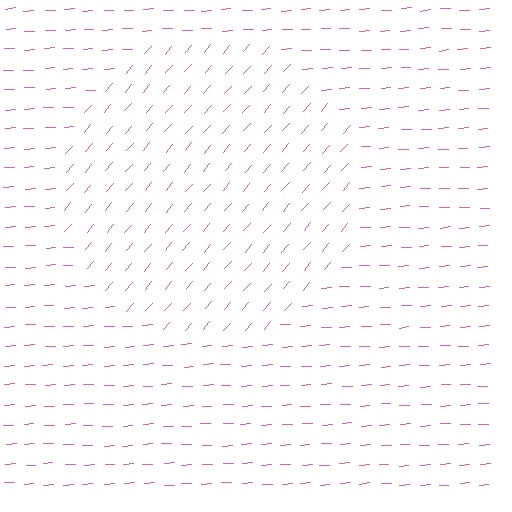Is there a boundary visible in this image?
Yes, there is a texture boundary formed by a change in line orientation.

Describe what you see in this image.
The image is filled with small pink line segments. A circle region in the image has lines oriented differently from the surrounding lines, creating a visible texture boundary.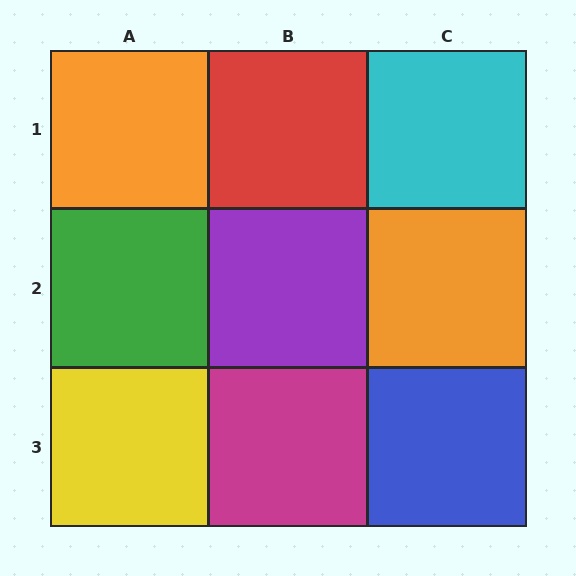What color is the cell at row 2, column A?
Green.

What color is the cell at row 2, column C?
Orange.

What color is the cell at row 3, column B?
Magenta.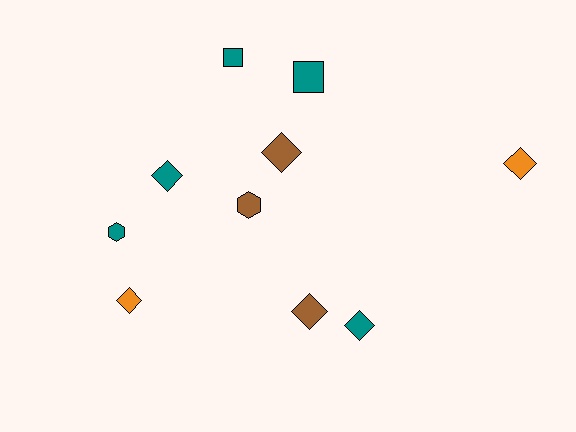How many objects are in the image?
There are 10 objects.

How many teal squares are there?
There are 2 teal squares.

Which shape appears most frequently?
Diamond, with 6 objects.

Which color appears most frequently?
Teal, with 5 objects.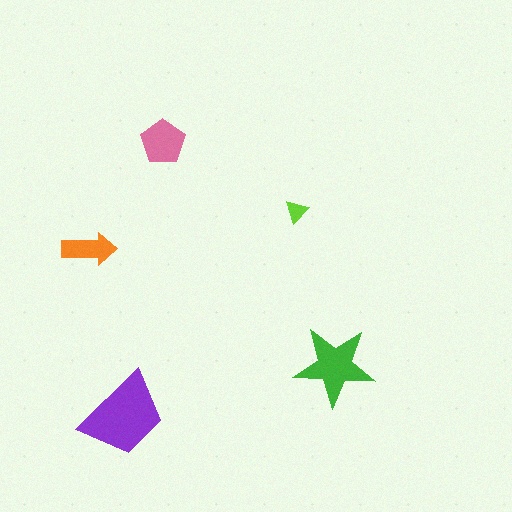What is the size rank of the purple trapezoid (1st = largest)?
1st.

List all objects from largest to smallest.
The purple trapezoid, the green star, the pink pentagon, the orange arrow, the lime triangle.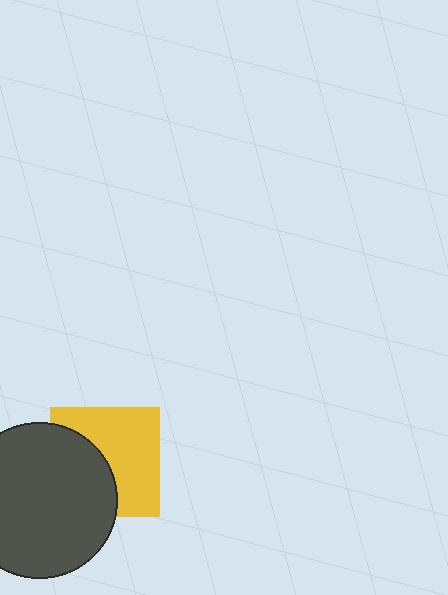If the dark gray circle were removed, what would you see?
You would see the complete yellow square.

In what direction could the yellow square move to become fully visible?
The yellow square could move right. That would shift it out from behind the dark gray circle entirely.